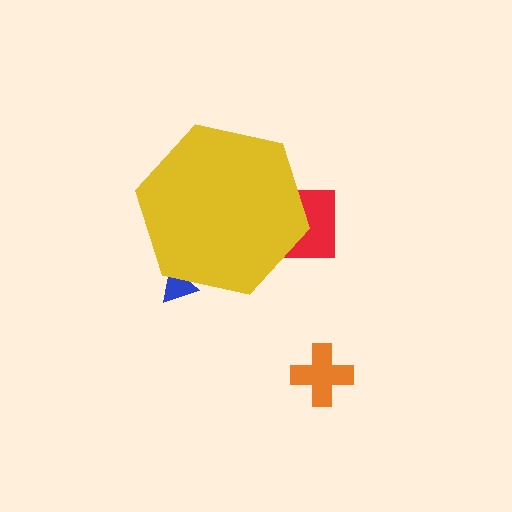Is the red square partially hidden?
Yes, the red square is partially hidden behind the yellow hexagon.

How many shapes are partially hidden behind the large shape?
2 shapes are partially hidden.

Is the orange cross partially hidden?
No, the orange cross is fully visible.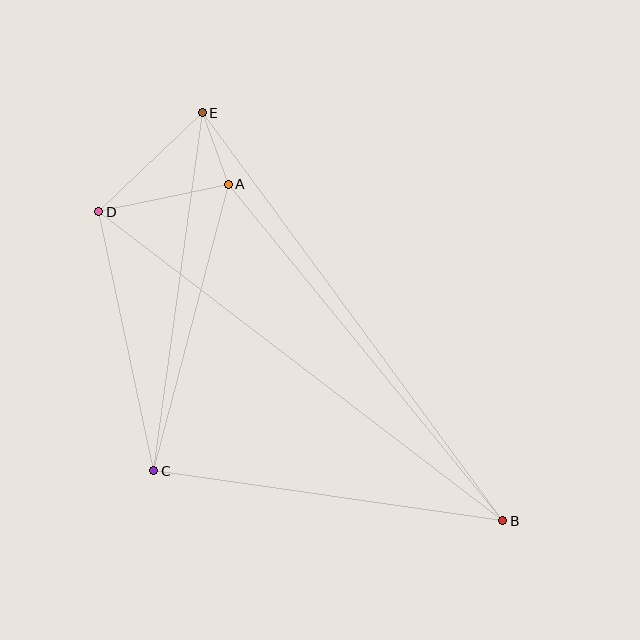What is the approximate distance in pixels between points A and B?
The distance between A and B is approximately 434 pixels.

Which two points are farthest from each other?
Points B and D are farthest from each other.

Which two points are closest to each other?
Points A and E are closest to each other.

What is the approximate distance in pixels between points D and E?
The distance between D and E is approximately 143 pixels.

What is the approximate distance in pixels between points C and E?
The distance between C and E is approximately 361 pixels.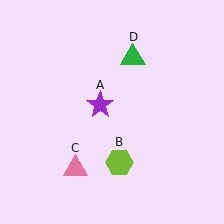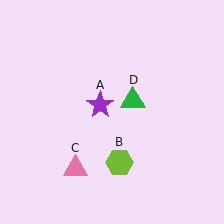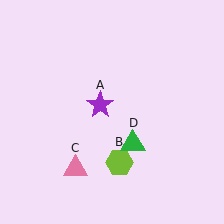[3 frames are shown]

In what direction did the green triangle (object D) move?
The green triangle (object D) moved down.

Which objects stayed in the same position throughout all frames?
Purple star (object A) and lime hexagon (object B) and pink triangle (object C) remained stationary.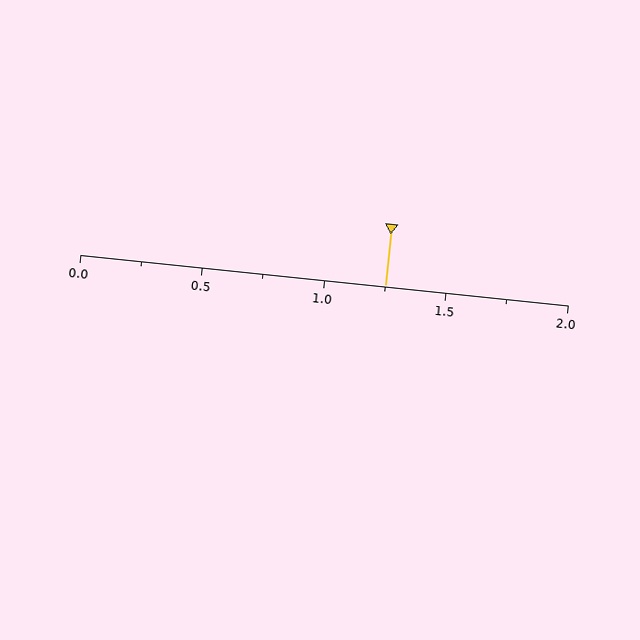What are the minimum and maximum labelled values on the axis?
The axis runs from 0.0 to 2.0.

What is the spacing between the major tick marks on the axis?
The major ticks are spaced 0.5 apart.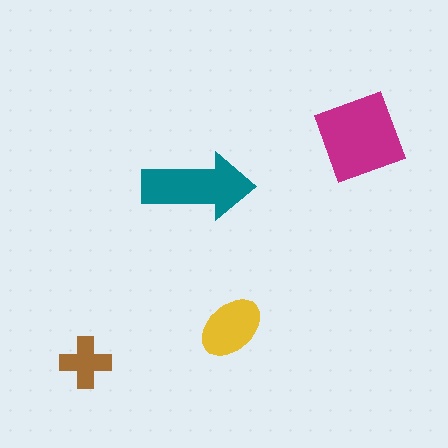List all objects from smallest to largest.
The brown cross, the yellow ellipse, the teal arrow, the magenta square.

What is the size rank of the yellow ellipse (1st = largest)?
3rd.